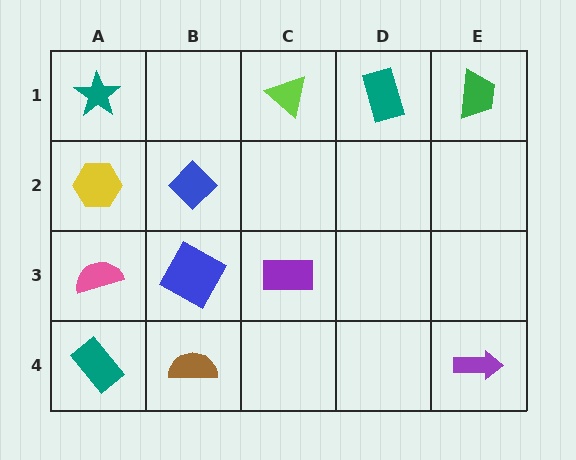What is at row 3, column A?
A pink semicircle.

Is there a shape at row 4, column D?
No, that cell is empty.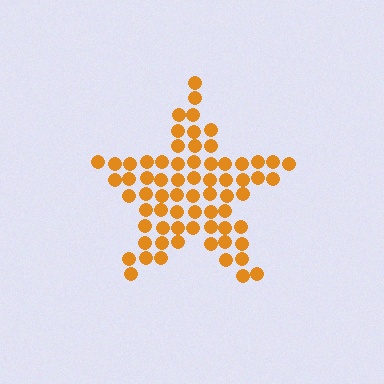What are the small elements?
The small elements are circles.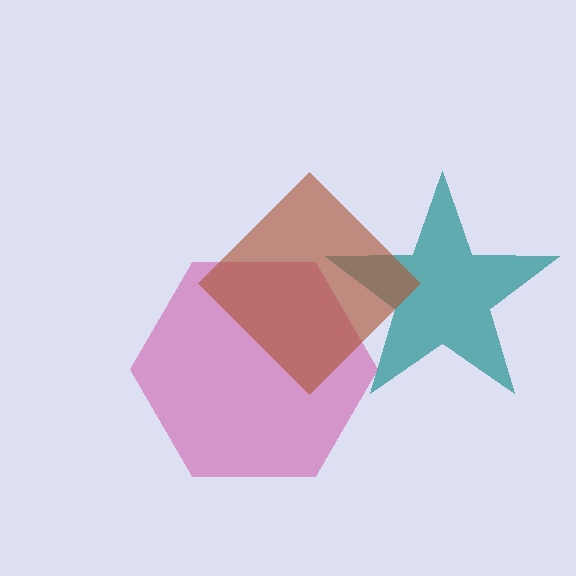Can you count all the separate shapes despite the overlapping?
Yes, there are 3 separate shapes.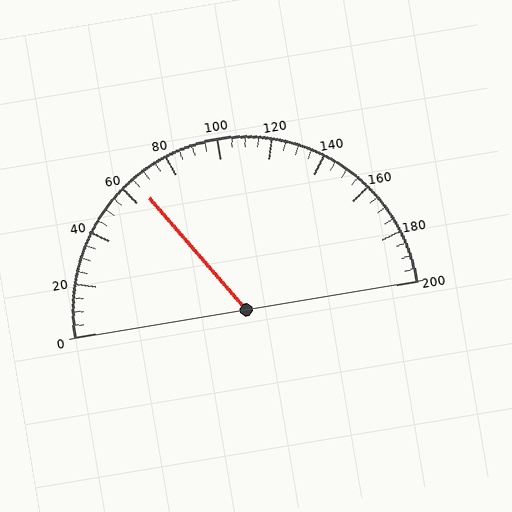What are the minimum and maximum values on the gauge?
The gauge ranges from 0 to 200.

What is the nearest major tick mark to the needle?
The nearest major tick mark is 60.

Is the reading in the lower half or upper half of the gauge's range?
The reading is in the lower half of the range (0 to 200).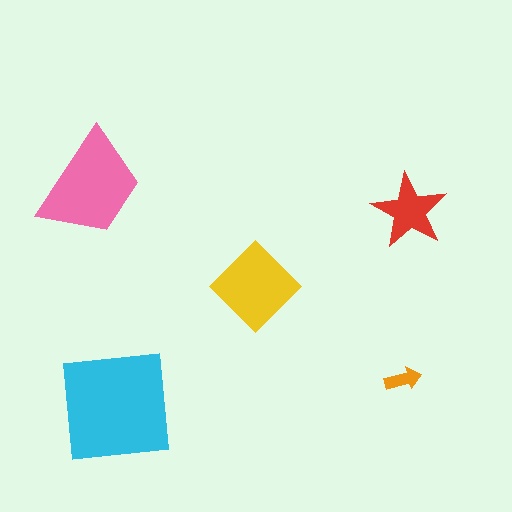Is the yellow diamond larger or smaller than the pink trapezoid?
Smaller.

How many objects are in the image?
There are 5 objects in the image.